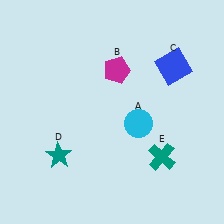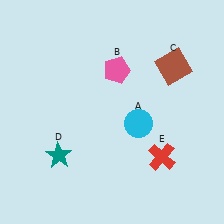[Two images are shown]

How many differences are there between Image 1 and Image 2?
There are 3 differences between the two images.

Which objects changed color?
B changed from magenta to pink. C changed from blue to brown. E changed from teal to red.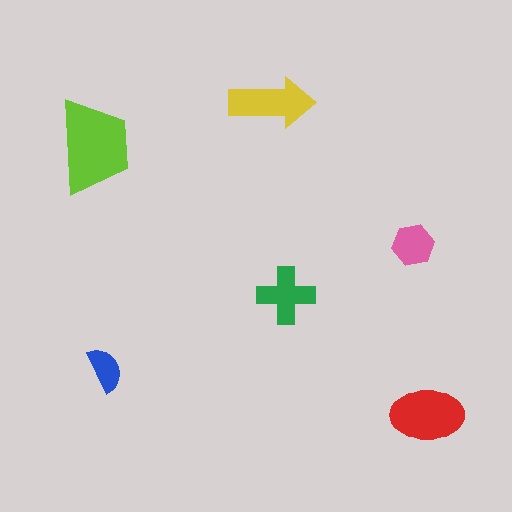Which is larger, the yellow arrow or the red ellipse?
The red ellipse.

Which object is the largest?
The lime trapezoid.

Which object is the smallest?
The blue semicircle.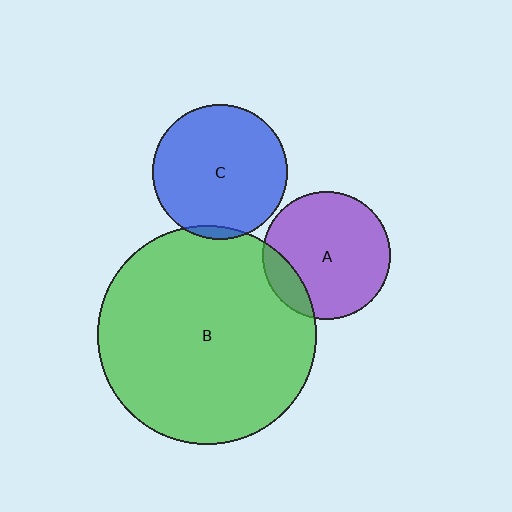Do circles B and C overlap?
Yes.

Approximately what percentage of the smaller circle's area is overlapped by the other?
Approximately 5%.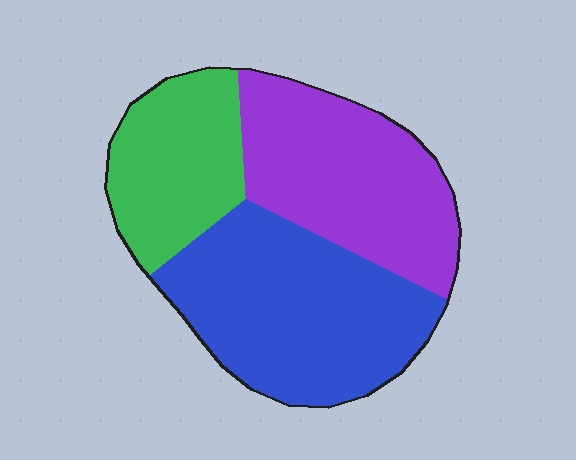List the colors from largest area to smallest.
From largest to smallest: blue, purple, green.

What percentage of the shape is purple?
Purple covers around 35% of the shape.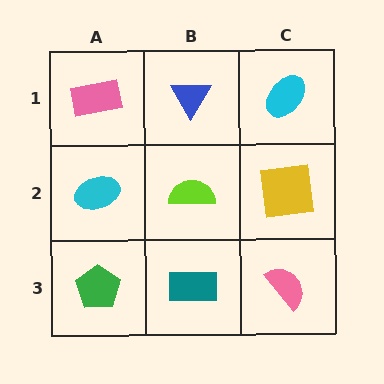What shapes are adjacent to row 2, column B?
A blue triangle (row 1, column B), a teal rectangle (row 3, column B), a cyan ellipse (row 2, column A), a yellow square (row 2, column C).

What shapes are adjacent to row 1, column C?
A yellow square (row 2, column C), a blue triangle (row 1, column B).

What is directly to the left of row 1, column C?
A blue triangle.